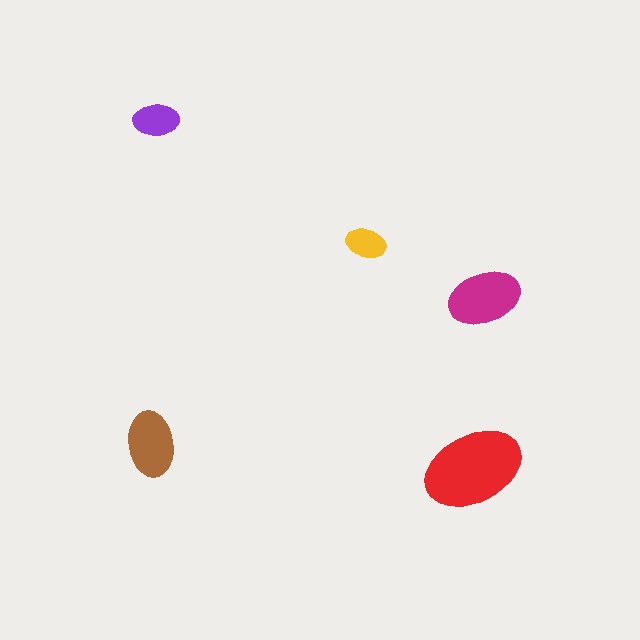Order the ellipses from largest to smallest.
the red one, the magenta one, the brown one, the purple one, the yellow one.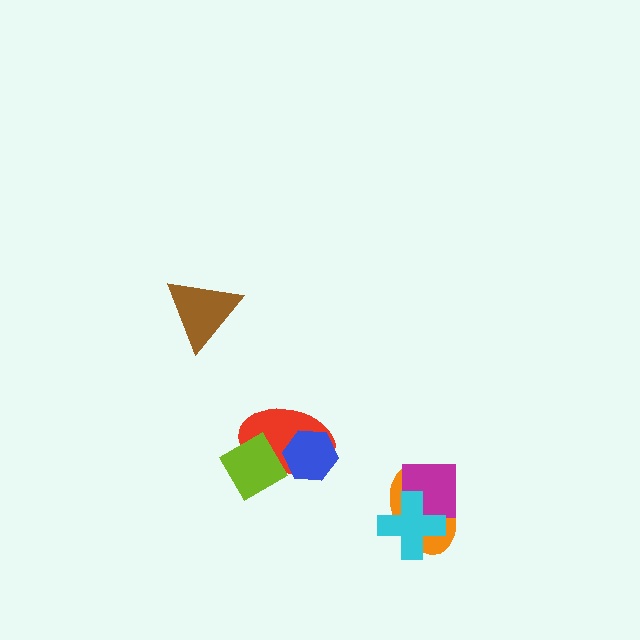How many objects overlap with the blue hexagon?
1 object overlaps with the blue hexagon.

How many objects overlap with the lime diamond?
1 object overlaps with the lime diamond.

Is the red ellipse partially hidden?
Yes, it is partially covered by another shape.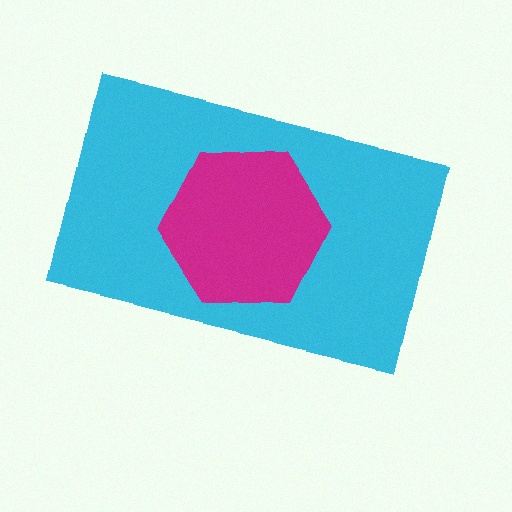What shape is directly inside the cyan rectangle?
The magenta hexagon.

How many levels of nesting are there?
2.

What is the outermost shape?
The cyan rectangle.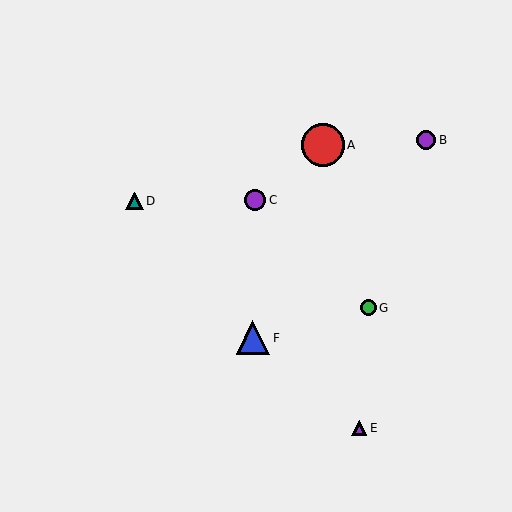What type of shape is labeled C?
Shape C is a purple circle.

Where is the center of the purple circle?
The center of the purple circle is at (255, 200).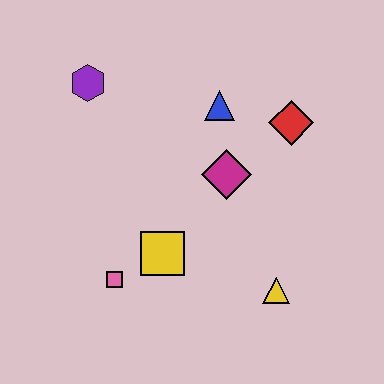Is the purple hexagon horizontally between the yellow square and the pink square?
No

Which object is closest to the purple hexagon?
The blue triangle is closest to the purple hexagon.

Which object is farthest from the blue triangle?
The pink square is farthest from the blue triangle.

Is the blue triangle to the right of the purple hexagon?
Yes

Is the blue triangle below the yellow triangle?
No